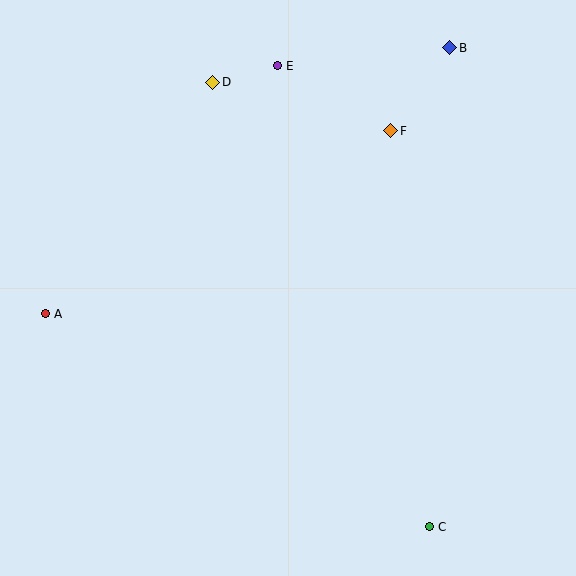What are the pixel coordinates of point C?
Point C is at (429, 527).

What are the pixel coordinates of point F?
Point F is at (391, 131).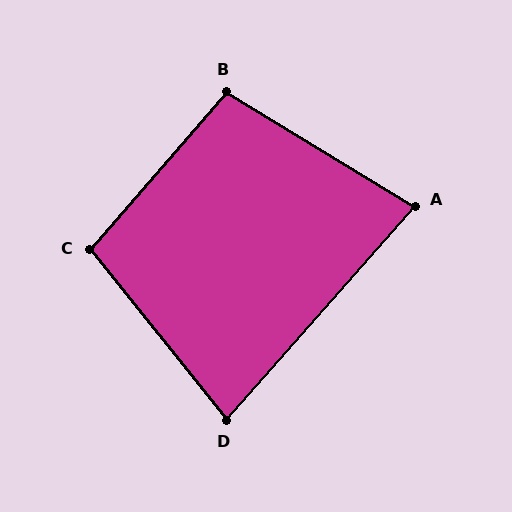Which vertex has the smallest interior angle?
A, at approximately 80 degrees.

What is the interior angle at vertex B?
Approximately 100 degrees (obtuse).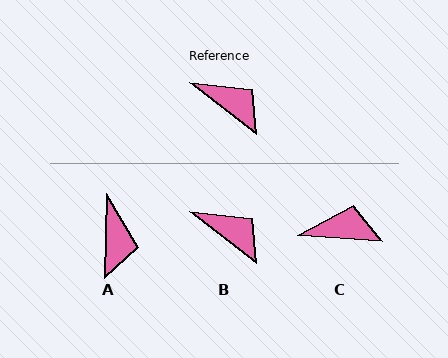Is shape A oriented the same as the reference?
No, it is off by about 54 degrees.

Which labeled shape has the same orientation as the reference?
B.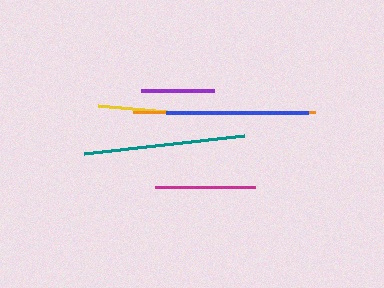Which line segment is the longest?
The orange line is the longest at approximately 182 pixels.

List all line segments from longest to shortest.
From longest to shortest: orange, teal, blue, magenta, yellow, purple.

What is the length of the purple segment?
The purple segment is approximately 73 pixels long.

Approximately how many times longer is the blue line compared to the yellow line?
The blue line is approximately 1.8 times the length of the yellow line.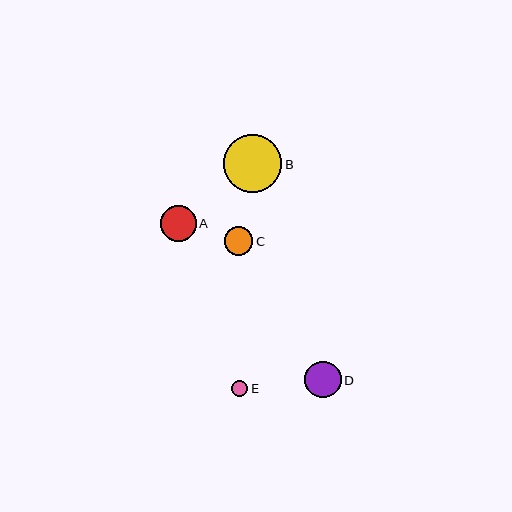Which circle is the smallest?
Circle E is the smallest with a size of approximately 16 pixels.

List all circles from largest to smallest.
From largest to smallest: B, D, A, C, E.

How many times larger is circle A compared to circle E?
Circle A is approximately 2.3 times the size of circle E.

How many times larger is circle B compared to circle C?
Circle B is approximately 2.1 times the size of circle C.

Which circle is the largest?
Circle B is the largest with a size of approximately 58 pixels.